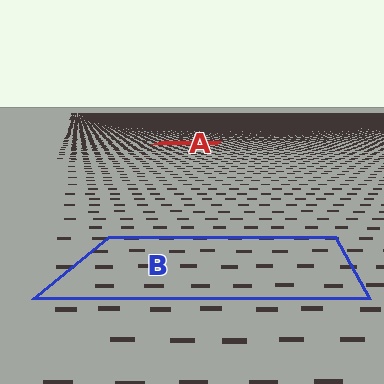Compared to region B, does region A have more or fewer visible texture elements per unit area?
Region A has more texture elements per unit area — they are packed more densely because it is farther away.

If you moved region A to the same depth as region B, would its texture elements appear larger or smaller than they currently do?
They would appear larger. At a closer depth, the same texture elements are projected at a bigger on-screen size.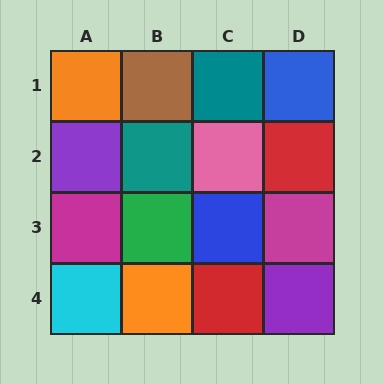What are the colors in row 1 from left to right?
Orange, brown, teal, blue.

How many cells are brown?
1 cell is brown.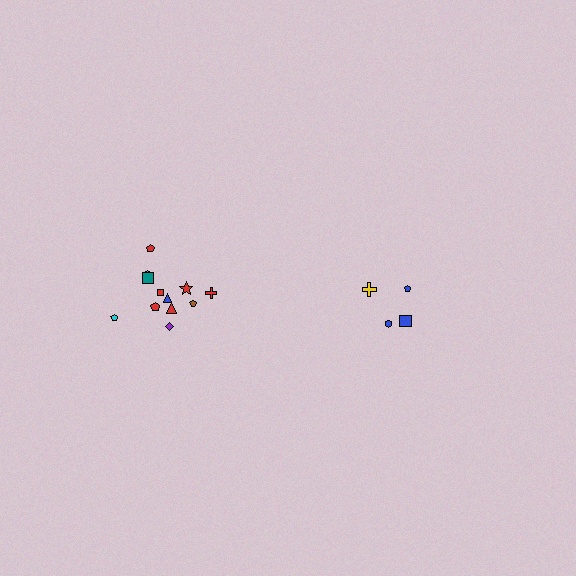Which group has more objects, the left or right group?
The left group.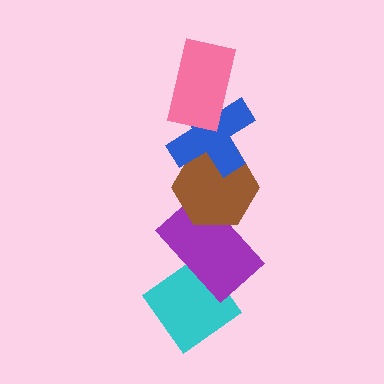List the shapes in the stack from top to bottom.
From top to bottom: the pink rectangle, the blue cross, the brown hexagon, the purple rectangle, the cyan diamond.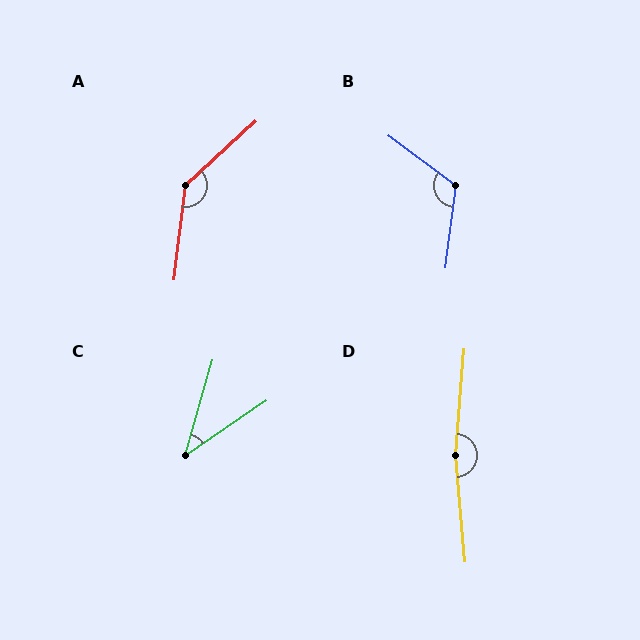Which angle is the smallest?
C, at approximately 39 degrees.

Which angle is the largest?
D, at approximately 170 degrees.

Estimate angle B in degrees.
Approximately 120 degrees.